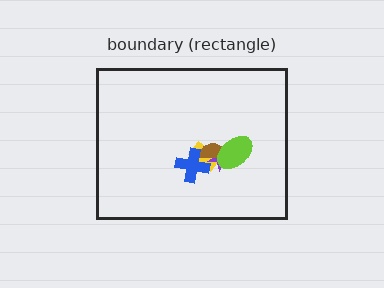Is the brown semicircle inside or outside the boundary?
Inside.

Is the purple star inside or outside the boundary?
Inside.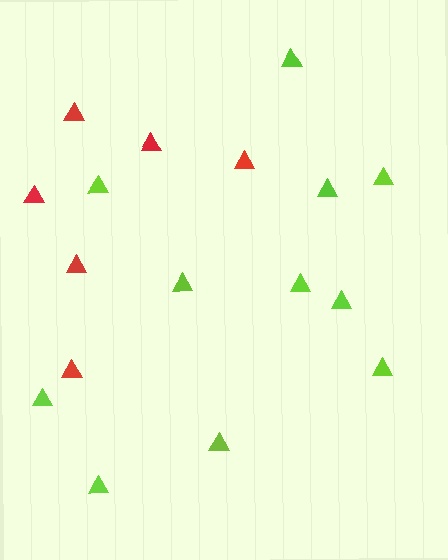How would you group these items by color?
There are 2 groups: one group of red triangles (6) and one group of lime triangles (11).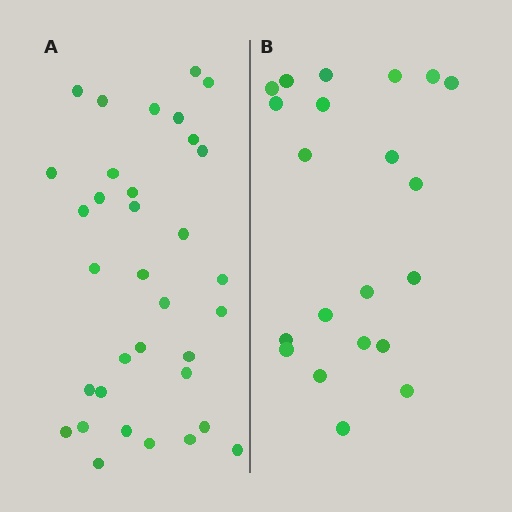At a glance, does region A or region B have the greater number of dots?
Region A (the left region) has more dots.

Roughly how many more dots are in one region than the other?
Region A has approximately 15 more dots than region B.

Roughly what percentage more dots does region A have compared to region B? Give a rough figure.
About 60% more.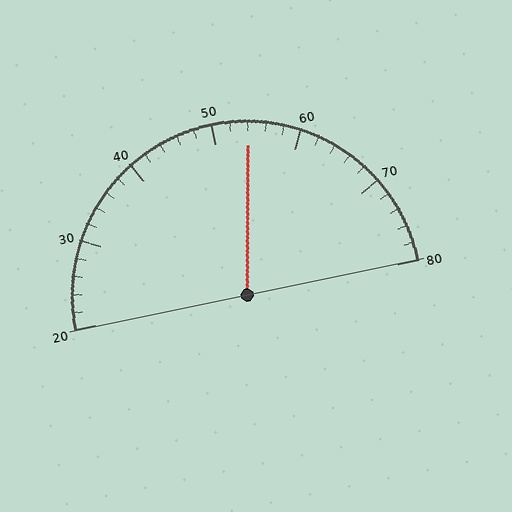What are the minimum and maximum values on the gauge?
The gauge ranges from 20 to 80.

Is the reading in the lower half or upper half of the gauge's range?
The reading is in the upper half of the range (20 to 80).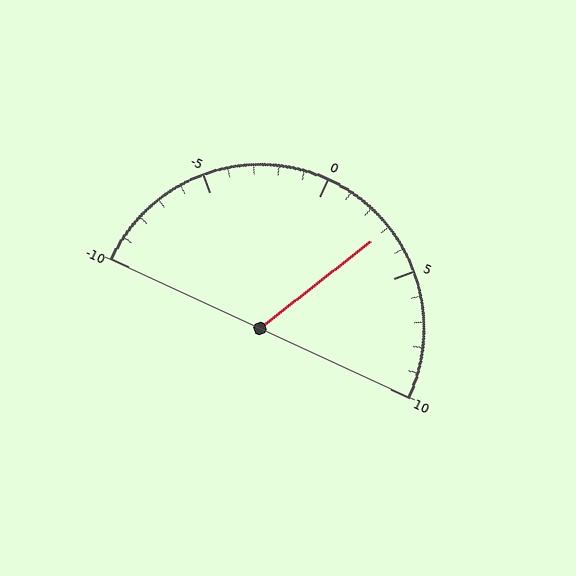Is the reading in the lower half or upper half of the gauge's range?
The reading is in the upper half of the range (-10 to 10).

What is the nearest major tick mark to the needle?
The nearest major tick mark is 5.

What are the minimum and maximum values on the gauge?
The gauge ranges from -10 to 10.